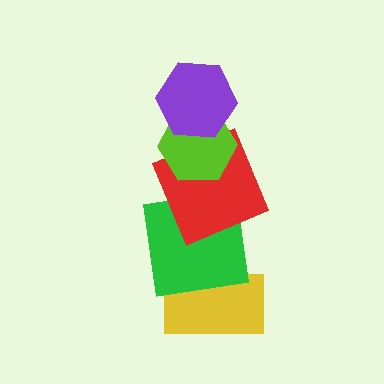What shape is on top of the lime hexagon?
The purple hexagon is on top of the lime hexagon.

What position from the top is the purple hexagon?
The purple hexagon is 1st from the top.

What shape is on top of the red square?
The lime hexagon is on top of the red square.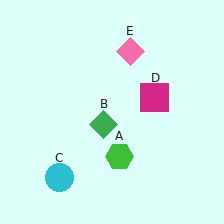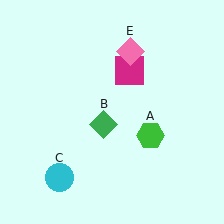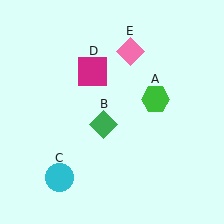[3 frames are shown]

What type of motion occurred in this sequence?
The green hexagon (object A), magenta square (object D) rotated counterclockwise around the center of the scene.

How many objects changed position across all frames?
2 objects changed position: green hexagon (object A), magenta square (object D).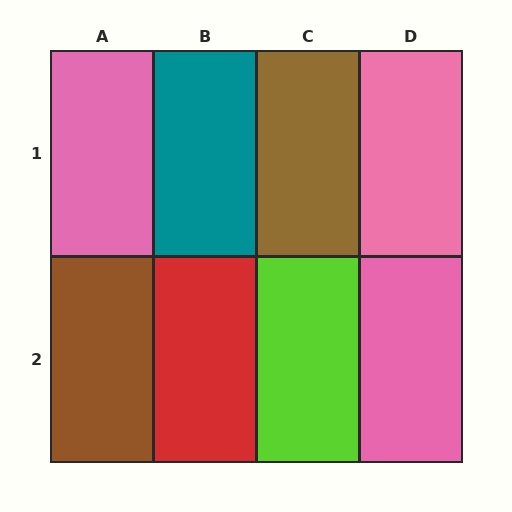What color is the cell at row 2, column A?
Brown.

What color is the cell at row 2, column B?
Red.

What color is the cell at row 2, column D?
Pink.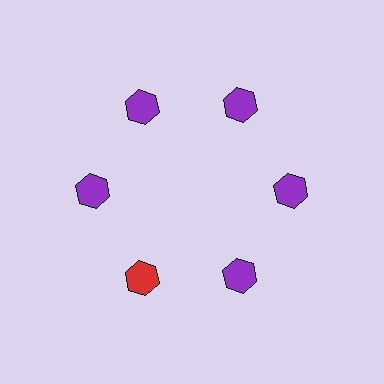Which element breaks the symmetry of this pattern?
The red hexagon at roughly the 7 o'clock position breaks the symmetry. All other shapes are purple hexagons.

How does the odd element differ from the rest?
It has a different color: red instead of purple.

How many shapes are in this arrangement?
There are 6 shapes arranged in a ring pattern.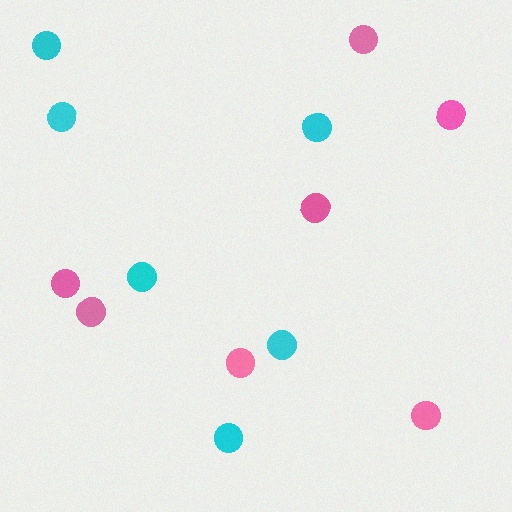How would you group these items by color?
There are 2 groups: one group of pink circles (7) and one group of cyan circles (6).